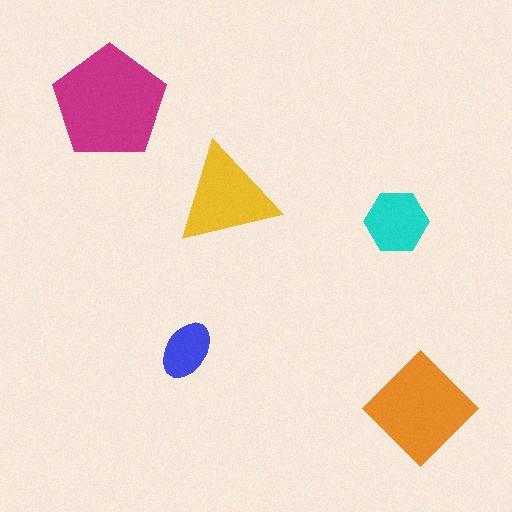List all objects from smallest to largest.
The blue ellipse, the cyan hexagon, the yellow triangle, the orange diamond, the magenta pentagon.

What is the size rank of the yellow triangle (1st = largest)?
3rd.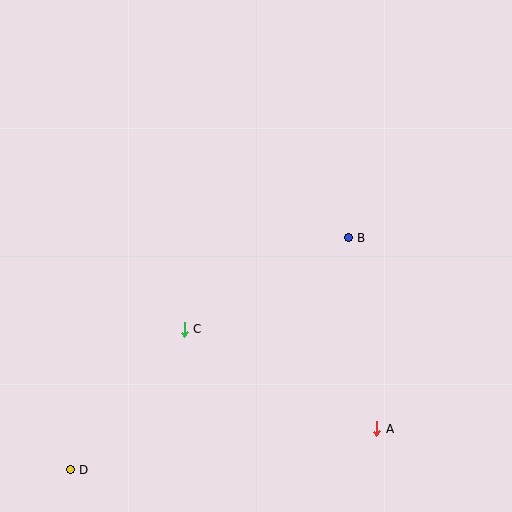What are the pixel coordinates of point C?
Point C is at (184, 329).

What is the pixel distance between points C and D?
The distance between C and D is 181 pixels.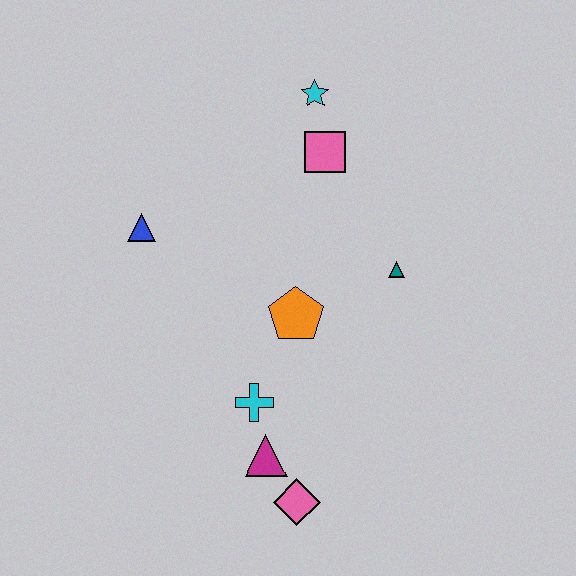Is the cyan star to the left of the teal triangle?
Yes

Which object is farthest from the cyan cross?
The cyan star is farthest from the cyan cross.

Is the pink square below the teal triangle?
No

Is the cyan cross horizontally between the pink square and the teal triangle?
No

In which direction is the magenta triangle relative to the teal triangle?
The magenta triangle is below the teal triangle.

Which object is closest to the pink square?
The cyan star is closest to the pink square.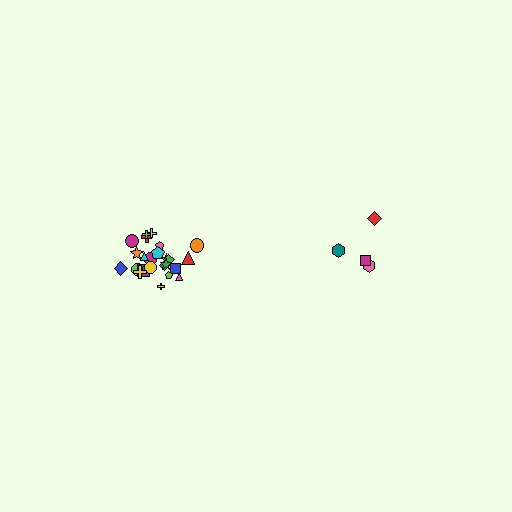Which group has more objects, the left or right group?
The left group.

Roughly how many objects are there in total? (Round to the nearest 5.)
Roughly 30 objects in total.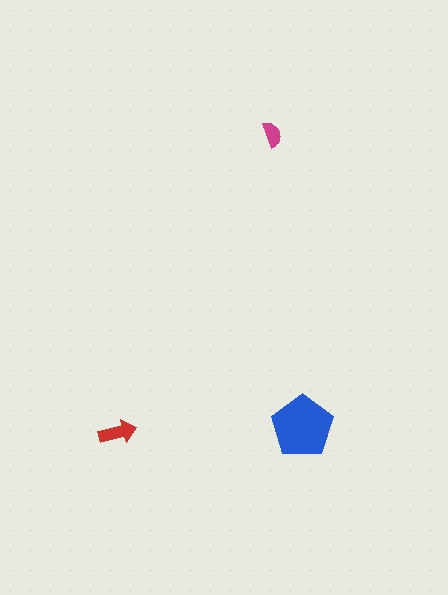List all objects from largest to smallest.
The blue pentagon, the red arrow, the magenta semicircle.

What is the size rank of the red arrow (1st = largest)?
2nd.